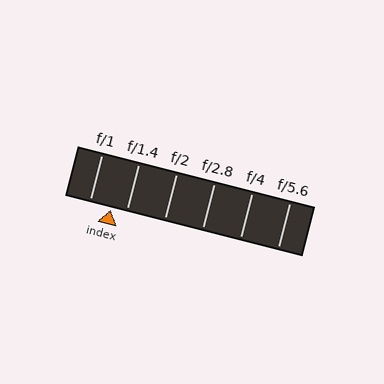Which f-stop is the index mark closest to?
The index mark is closest to f/1.4.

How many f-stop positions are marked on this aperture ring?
There are 6 f-stop positions marked.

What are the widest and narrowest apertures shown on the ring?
The widest aperture shown is f/1 and the narrowest is f/5.6.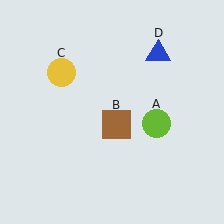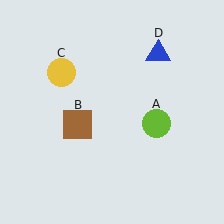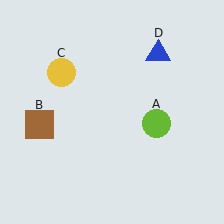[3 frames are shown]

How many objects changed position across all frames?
1 object changed position: brown square (object B).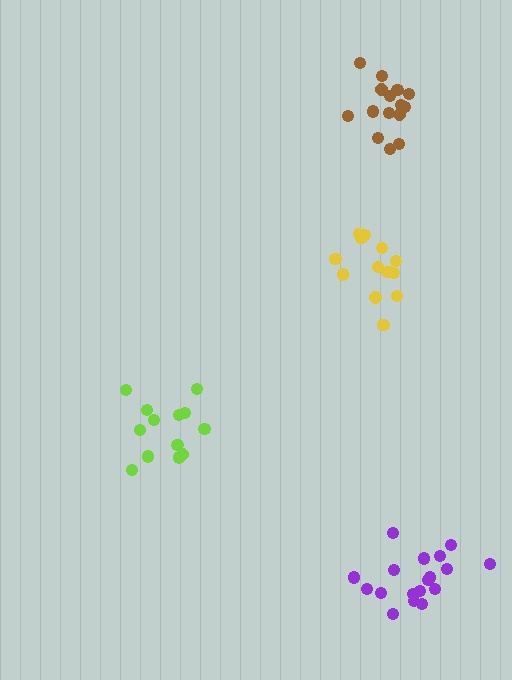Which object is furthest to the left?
The lime cluster is leftmost.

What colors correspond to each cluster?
The clusters are colored: yellow, brown, purple, lime.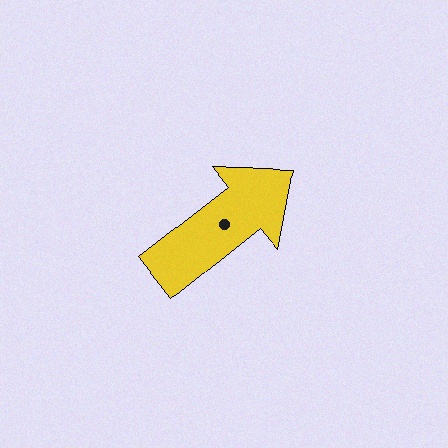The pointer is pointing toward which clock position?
Roughly 2 o'clock.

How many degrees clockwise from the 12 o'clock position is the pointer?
Approximately 52 degrees.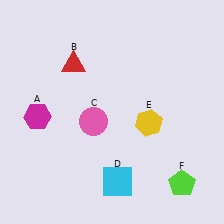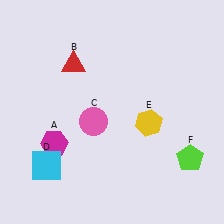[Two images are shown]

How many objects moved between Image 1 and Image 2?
3 objects moved between the two images.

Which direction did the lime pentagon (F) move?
The lime pentagon (F) moved up.